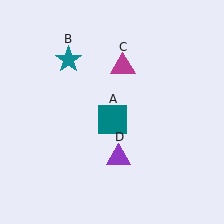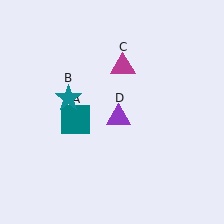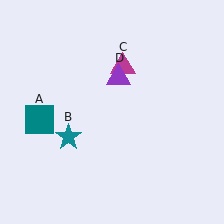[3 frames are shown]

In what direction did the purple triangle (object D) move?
The purple triangle (object D) moved up.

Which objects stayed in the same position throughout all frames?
Magenta triangle (object C) remained stationary.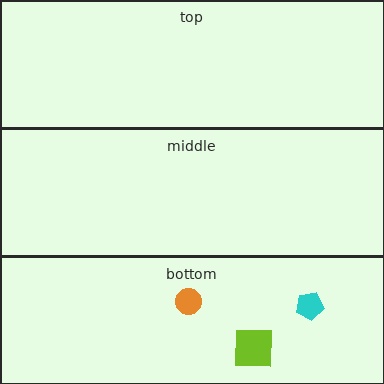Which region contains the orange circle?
The bottom region.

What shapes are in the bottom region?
The lime square, the cyan pentagon, the orange circle.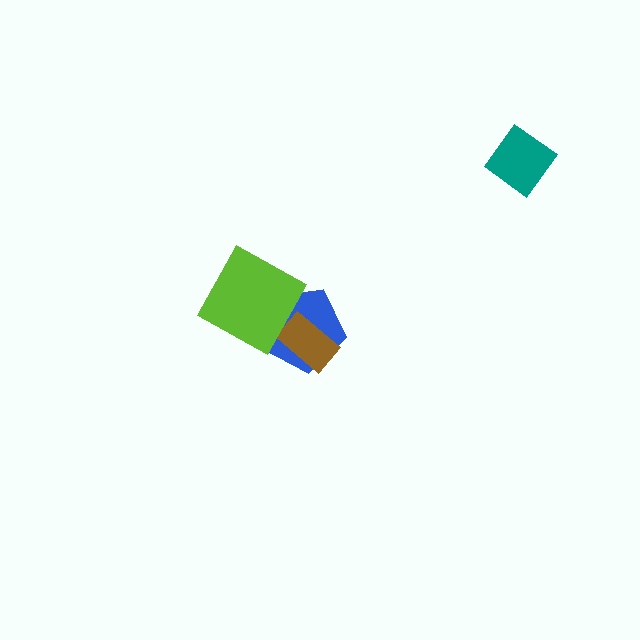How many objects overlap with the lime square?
1 object overlaps with the lime square.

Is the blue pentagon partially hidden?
Yes, it is partially covered by another shape.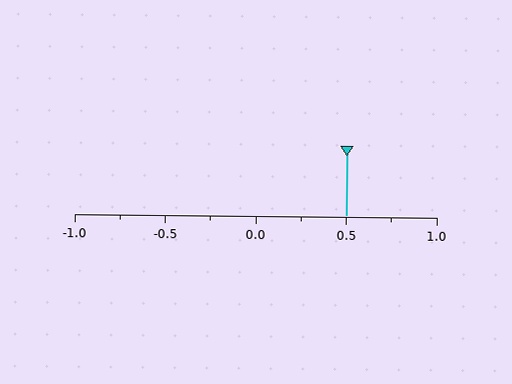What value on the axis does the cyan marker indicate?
The marker indicates approximately 0.5.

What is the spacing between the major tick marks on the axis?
The major ticks are spaced 0.5 apart.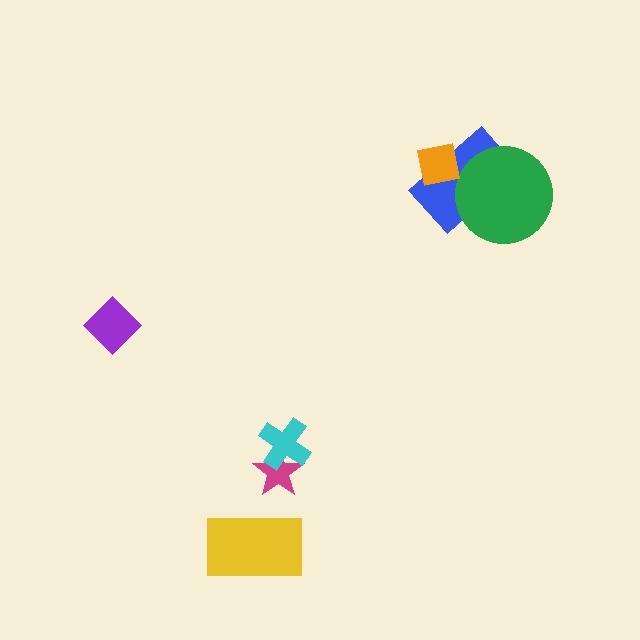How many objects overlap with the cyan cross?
1 object overlaps with the cyan cross.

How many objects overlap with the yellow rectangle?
0 objects overlap with the yellow rectangle.